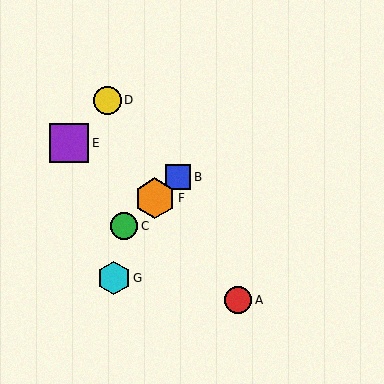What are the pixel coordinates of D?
Object D is at (107, 100).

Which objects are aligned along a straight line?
Objects B, C, F are aligned along a straight line.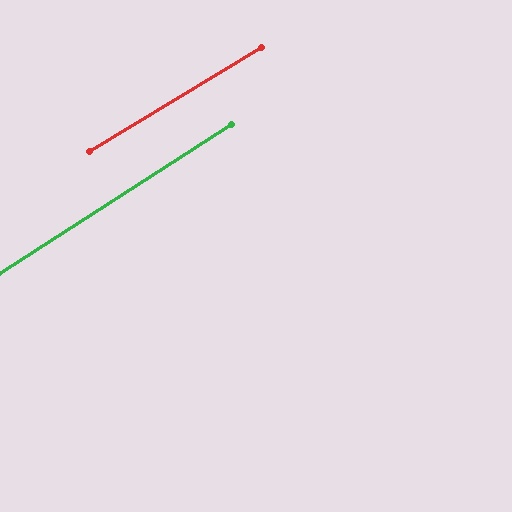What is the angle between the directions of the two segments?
Approximately 1 degree.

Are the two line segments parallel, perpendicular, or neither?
Parallel — their directions differ by only 1.3°.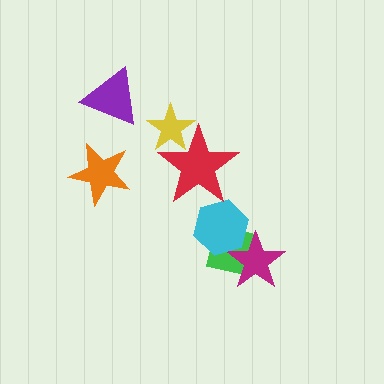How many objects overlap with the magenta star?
2 objects overlap with the magenta star.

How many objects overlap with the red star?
1 object overlaps with the red star.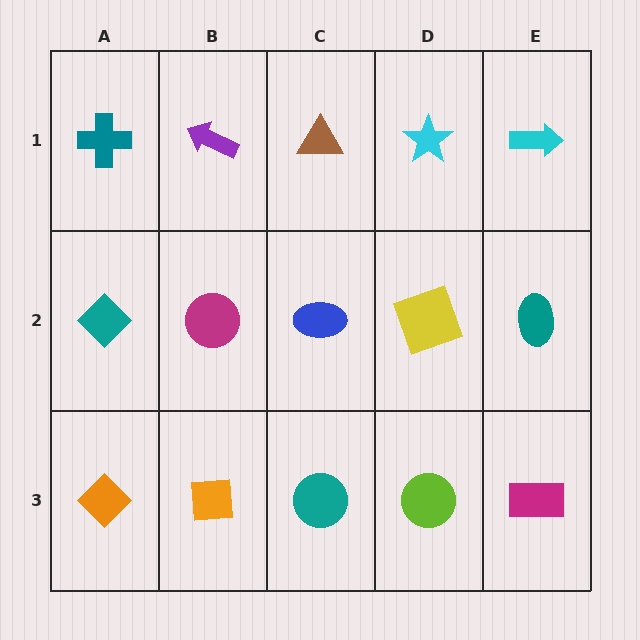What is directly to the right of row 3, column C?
A lime circle.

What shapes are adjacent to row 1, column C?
A blue ellipse (row 2, column C), a purple arrow (row 1, column B), a cyan star (row 1, column D).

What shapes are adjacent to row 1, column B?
A magenta circle (row 2, column B), a teal cross (row 1, column A), a brown triangle (row 1, column C).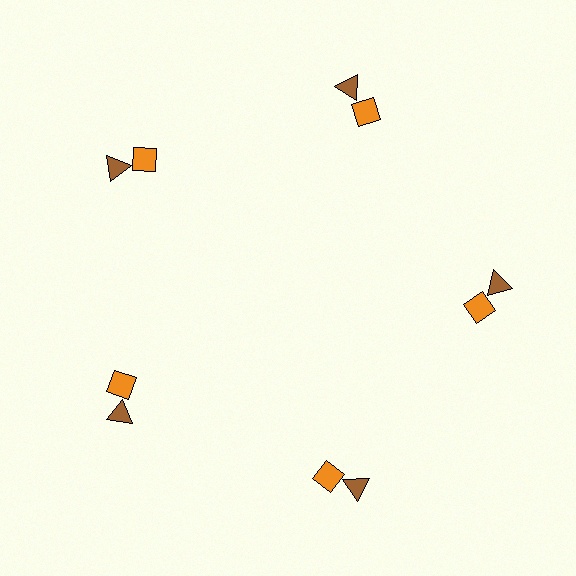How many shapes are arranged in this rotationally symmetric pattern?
There are 10 shapes, arranged in 5 groups of 2.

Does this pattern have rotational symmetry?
Yes, this pattern has 5-fold rotational symmetry. It looks the same after rotating 72 degrees around the center.